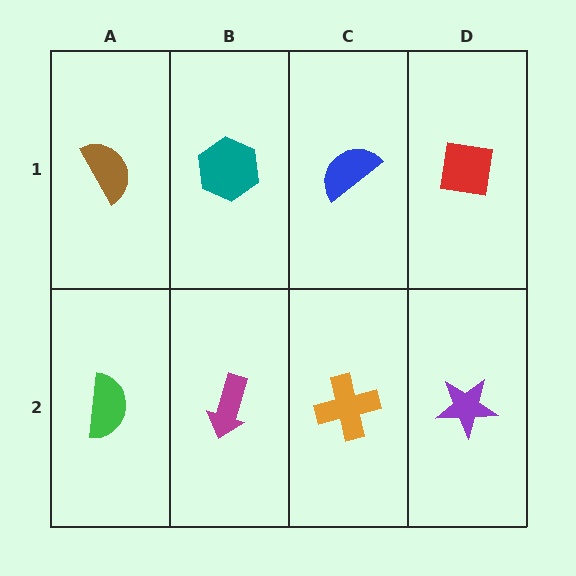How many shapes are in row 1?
4 shapes.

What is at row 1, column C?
A blue semicircle.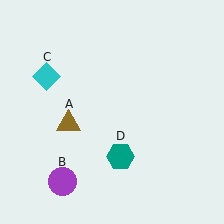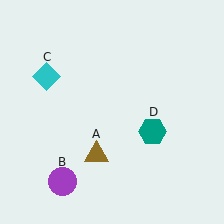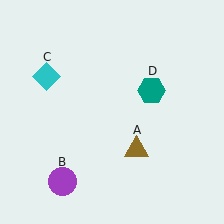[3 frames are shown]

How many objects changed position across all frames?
2 objects changed position: brown triangle (object A), teal hexagon (object D).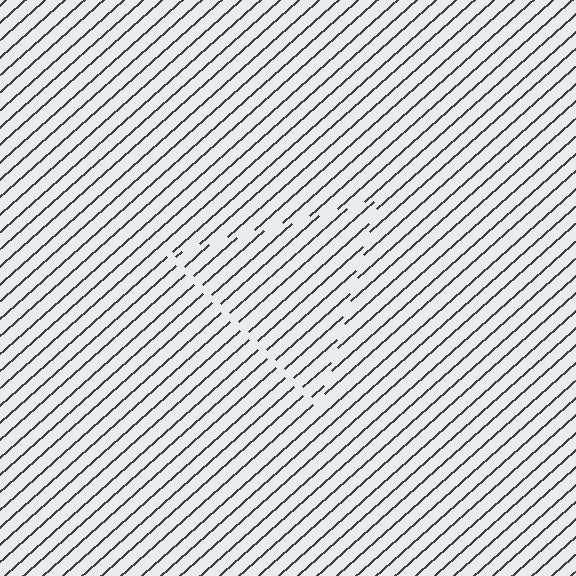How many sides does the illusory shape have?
3 sides — the line-ends trace a triangle.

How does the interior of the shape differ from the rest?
The interior of the shape contains the same grating, shifted by half a period — the contour is defined by the phase discontinuity where line-ends from the inner and outer gratings abut.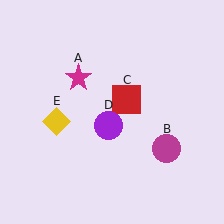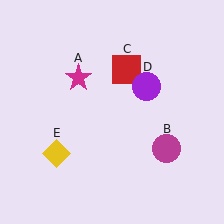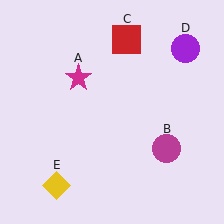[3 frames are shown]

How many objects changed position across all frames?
3 objects changed position: red square (object C), purple circle (object D), yellow diamond (object E).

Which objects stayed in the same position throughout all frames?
Magenta star (object A) and magenta circle (object B) remained stationary.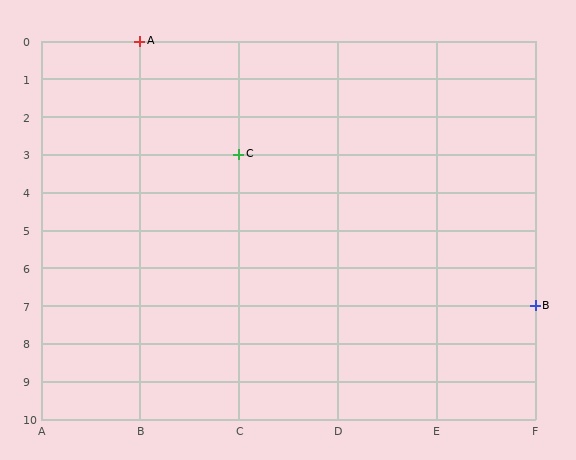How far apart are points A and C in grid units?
Points A and C are 1 column and 3 rows apart (about 3.2 grid units diagonally).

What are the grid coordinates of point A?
Point A is at grid coordinates (B, 0).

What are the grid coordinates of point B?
Point B is at grid coordinates (F, 7).